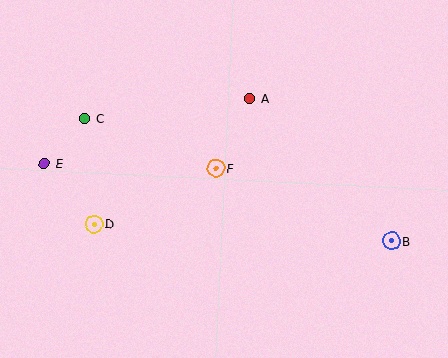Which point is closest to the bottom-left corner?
Point D is closest to the bottom-left corner.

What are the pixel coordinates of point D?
Point D is at (94, 224).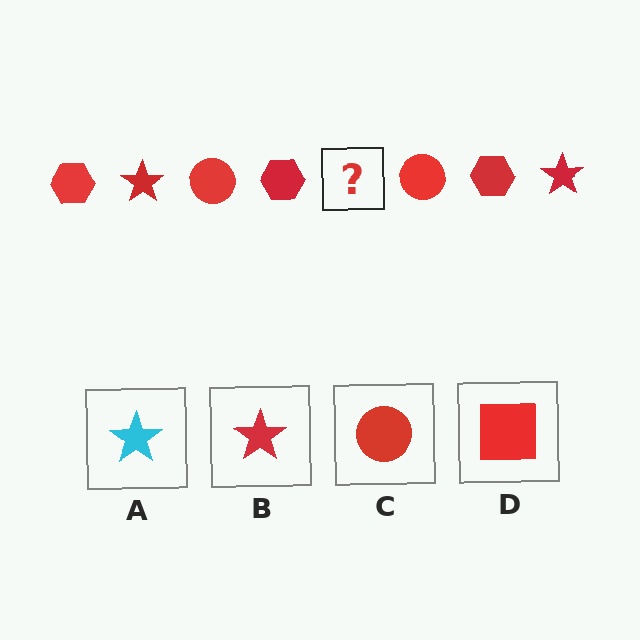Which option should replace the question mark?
Option B.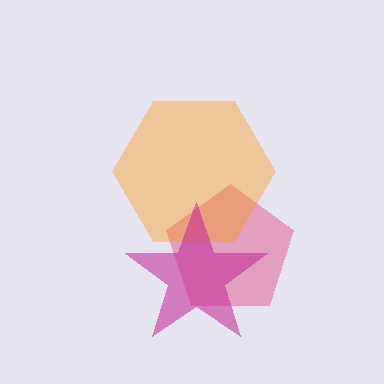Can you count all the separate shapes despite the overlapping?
Yes, there are 3 separate shapes.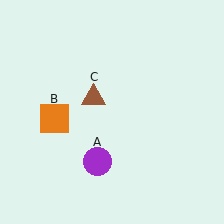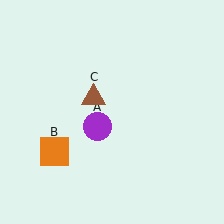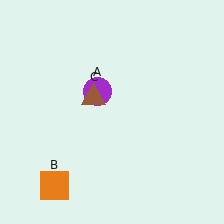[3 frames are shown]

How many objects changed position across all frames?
2 objects changed position: purple circle (object A), orange square (object B).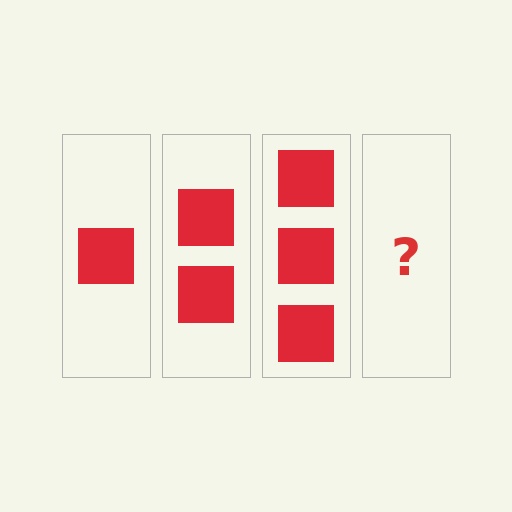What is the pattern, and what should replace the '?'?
The pattern is that each step adds one more square. The '?' should be 4 squares.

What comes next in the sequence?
The next element should be 4 squares.